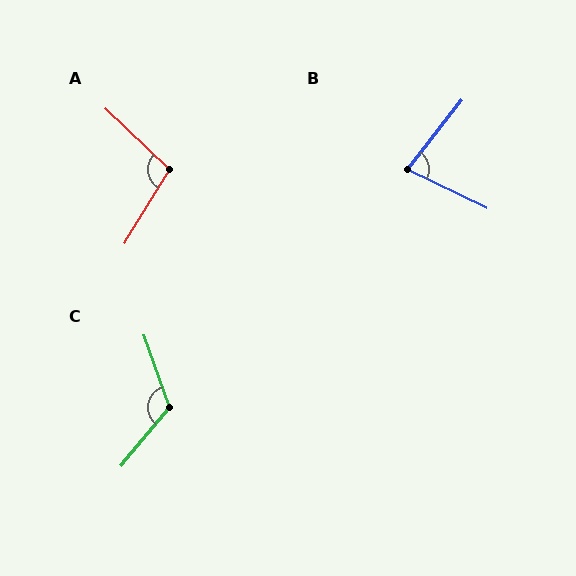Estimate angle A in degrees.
Approximately 103 degrees.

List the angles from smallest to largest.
B (78°), A (103°), C (121°).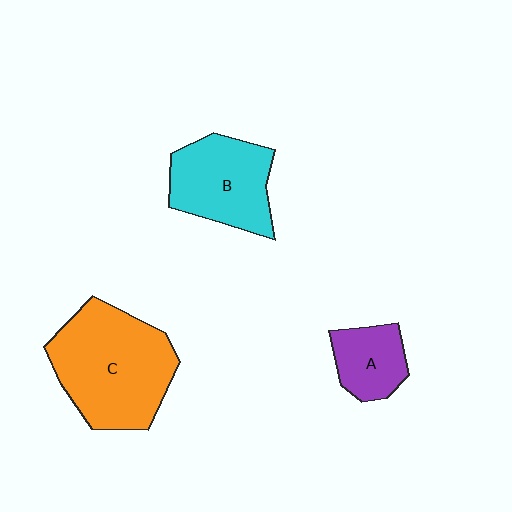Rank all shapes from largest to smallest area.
From largest to smallest: C (orange), B (cyan), A (purple).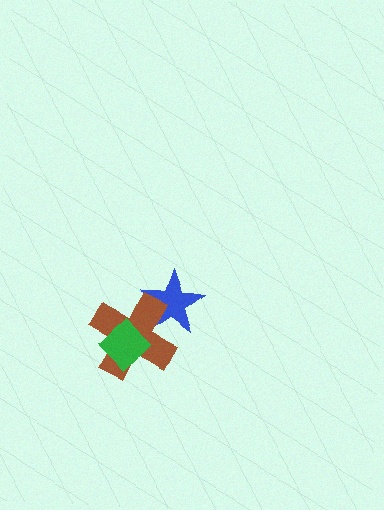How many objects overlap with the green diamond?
1 object overlaps with the green diamond.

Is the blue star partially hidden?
Yes, it is partially covered by another shape.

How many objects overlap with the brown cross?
2 objects overlap with the brown cross.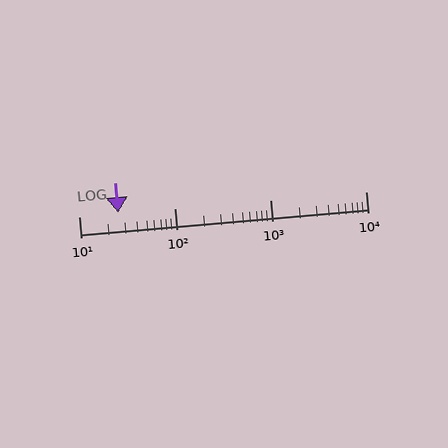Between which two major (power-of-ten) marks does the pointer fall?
The pointer is between 10 and 100.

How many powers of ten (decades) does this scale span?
The scale spans 3 decades, from 10 to 10000.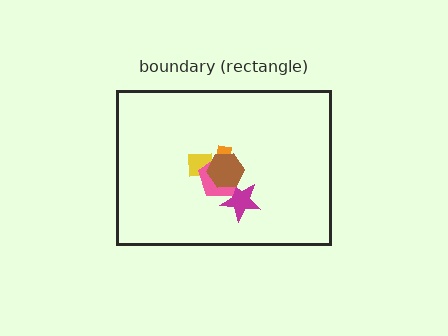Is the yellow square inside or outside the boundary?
Inside.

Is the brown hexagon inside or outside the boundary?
Inside.